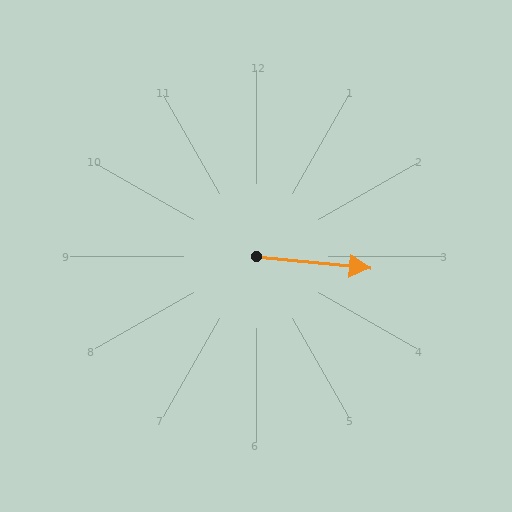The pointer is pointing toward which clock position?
Roughly 3 o'clock.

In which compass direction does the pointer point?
East.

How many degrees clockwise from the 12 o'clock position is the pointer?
Approximately 96 degrees.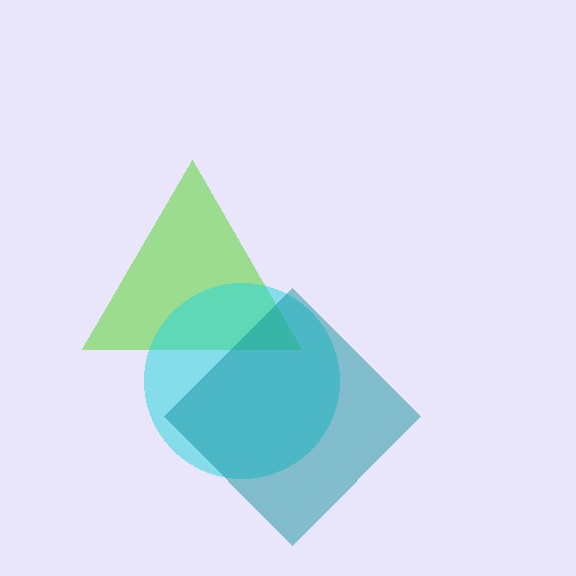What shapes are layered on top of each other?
The layered shapes are: a lime triangle, a cyan circle, a teal diamond.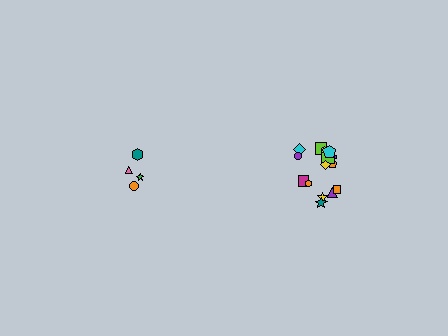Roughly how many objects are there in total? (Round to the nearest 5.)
Roughly 20 objects in total.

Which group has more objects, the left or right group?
The right group.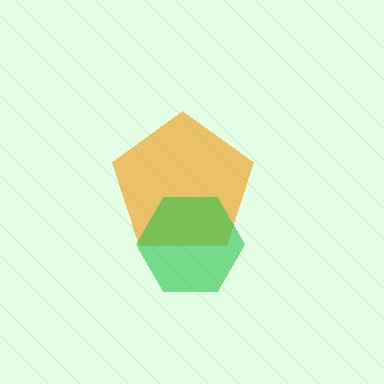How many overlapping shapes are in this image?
There are 2 overlapping shapes in the image.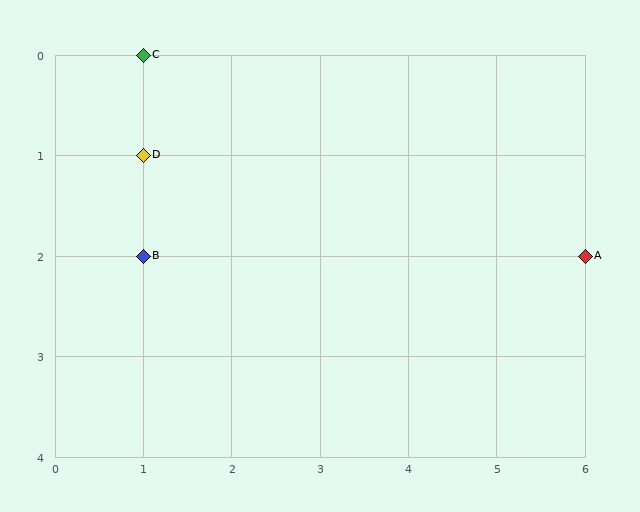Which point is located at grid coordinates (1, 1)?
Point D is at (1, 1).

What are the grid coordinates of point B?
Point B is at grid coordinates (1, 2).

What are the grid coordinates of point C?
Point C is at grid coordinates (1, 0).